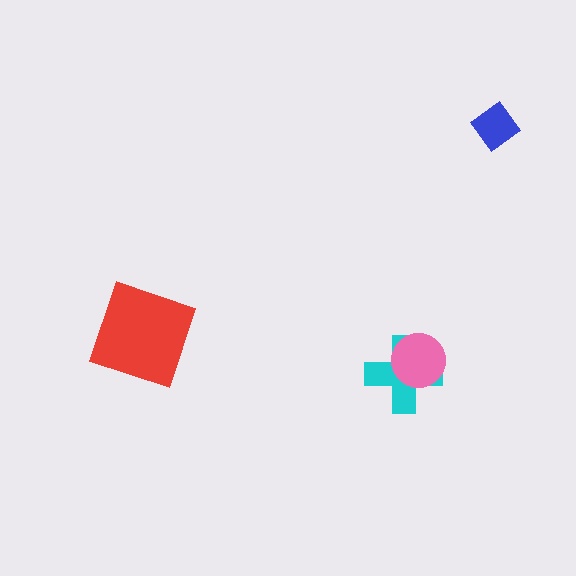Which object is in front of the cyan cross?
The pink circle is in front of the cyan cross.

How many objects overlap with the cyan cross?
1 object overlaps with the cyan cross.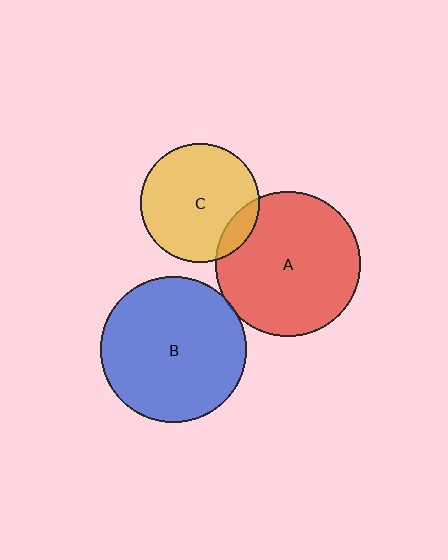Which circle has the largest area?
Circle B (blue).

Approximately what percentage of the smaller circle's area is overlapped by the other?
Approximately 10%.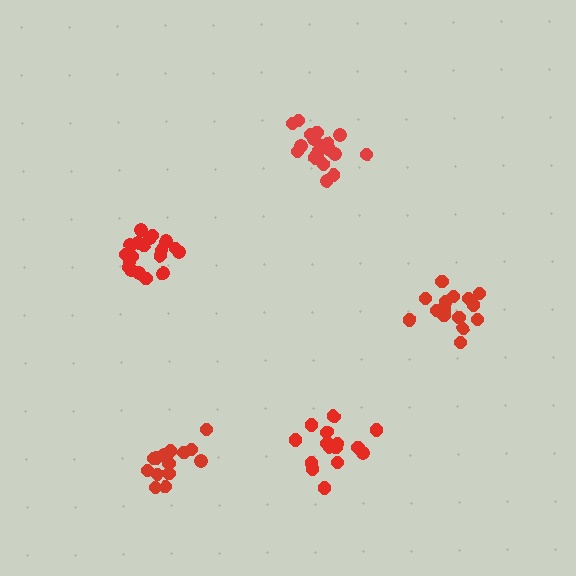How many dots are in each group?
Group 1: 19 dots, Group 2: 15 dots, Group 3: 16 dots, Group 4: 16 dots, Group 5: 19 dots (85 total).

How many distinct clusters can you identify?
There are 5 distinct clusters.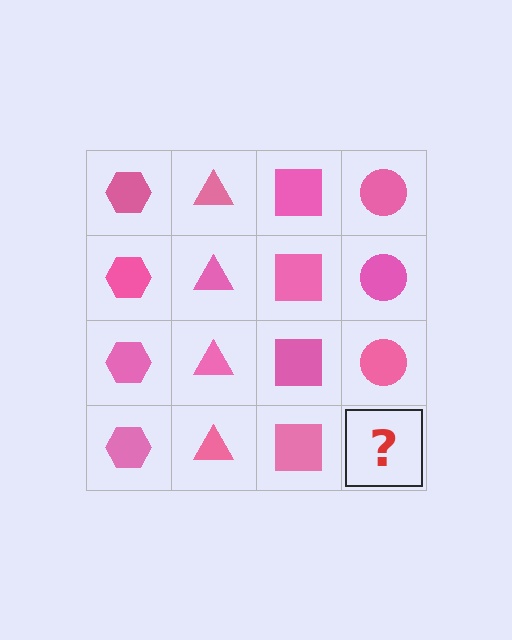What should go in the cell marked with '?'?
The missing cell should contain a pink circle.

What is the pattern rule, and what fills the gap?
The rule is that each column has a consistent shape. The gap should be filled with a pink circle.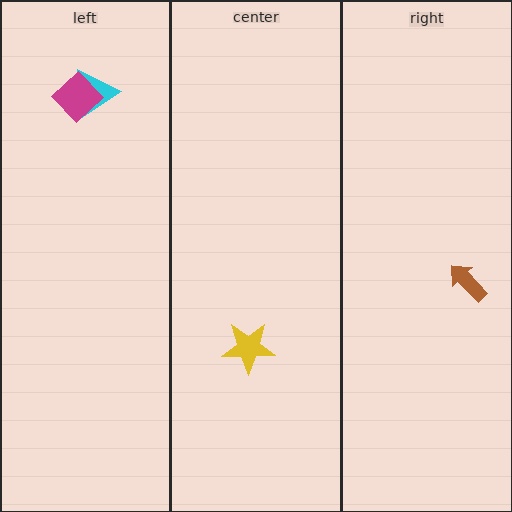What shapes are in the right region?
The brown arrow.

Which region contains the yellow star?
The center region.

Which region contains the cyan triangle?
The left region.